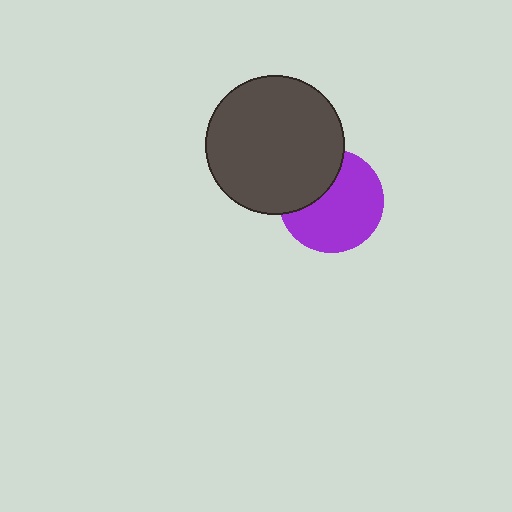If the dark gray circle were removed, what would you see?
You would see the complete purple circle.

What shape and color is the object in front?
The object in front is a dark gray circle.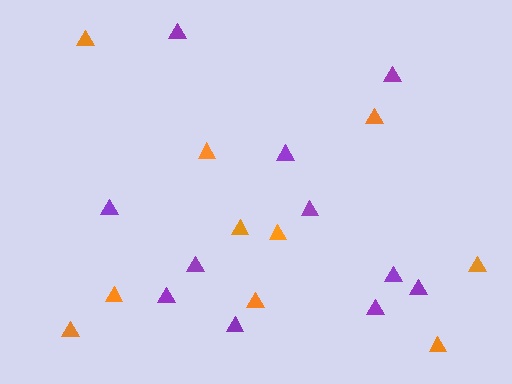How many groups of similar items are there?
There are 2 groups: one group of orange triangles (10) and one group of purple triangles (11).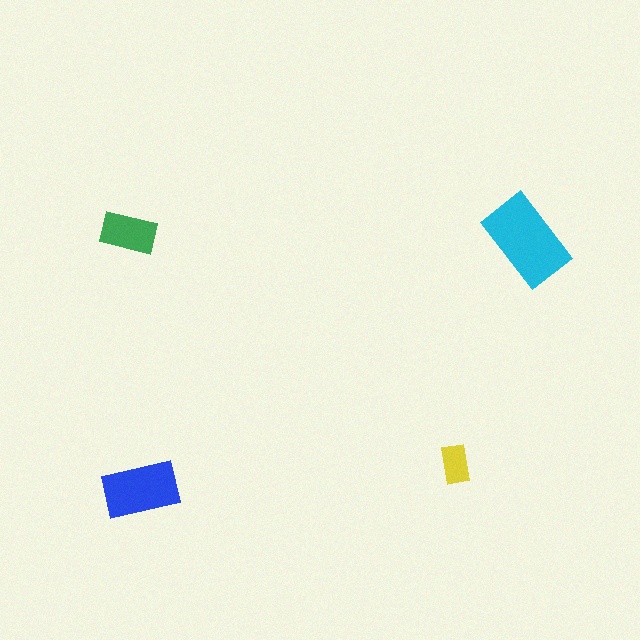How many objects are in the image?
There are 4 objects in the image.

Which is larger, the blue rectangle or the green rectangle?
The blue one.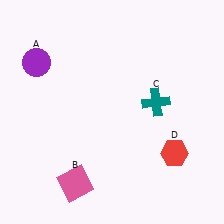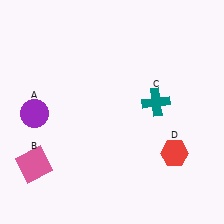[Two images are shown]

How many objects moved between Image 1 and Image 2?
2 objects moved between the two images.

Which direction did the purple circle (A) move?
The purple circle (A) moved down.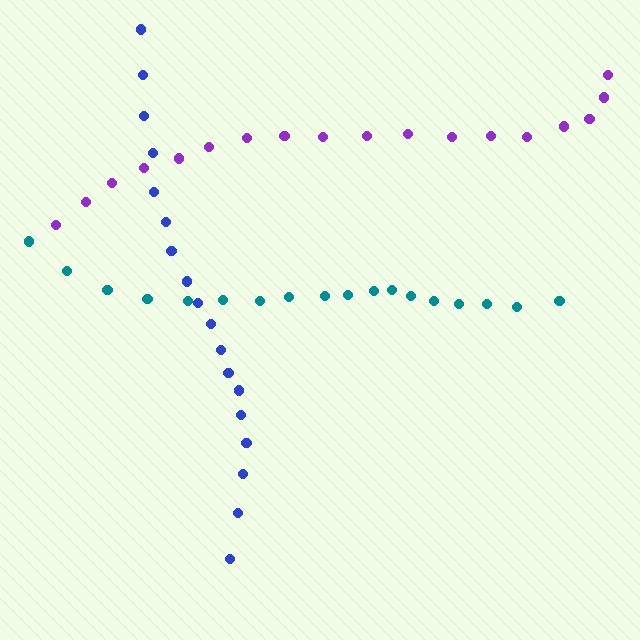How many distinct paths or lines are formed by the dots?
There are 3 distinct paths.